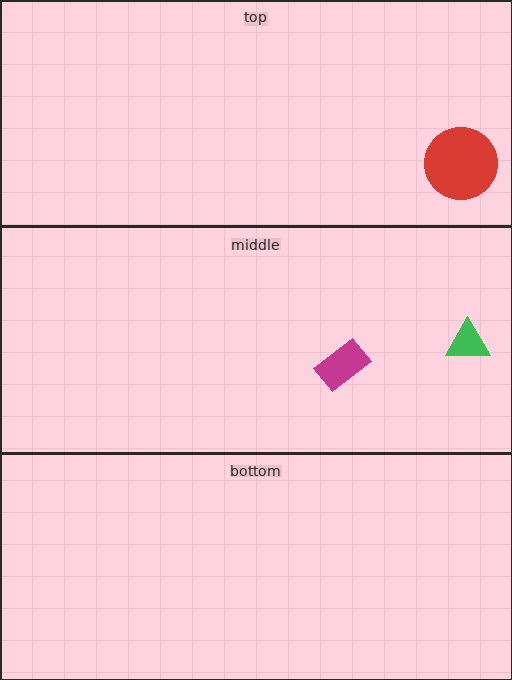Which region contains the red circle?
The top region.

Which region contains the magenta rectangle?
The middle region.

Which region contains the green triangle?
The middle region.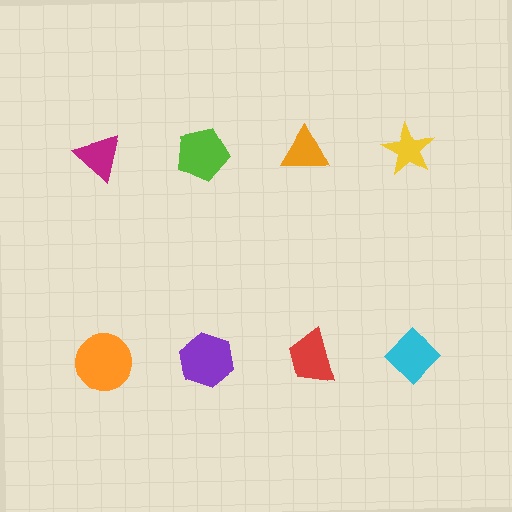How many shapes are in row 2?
4 shapes.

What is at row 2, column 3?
A red trapezoid.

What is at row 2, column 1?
An orange circle.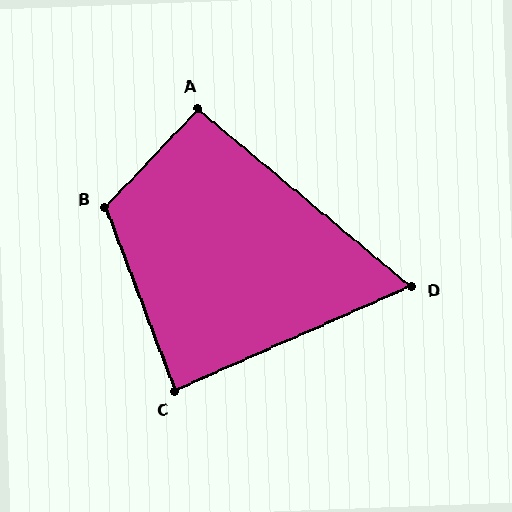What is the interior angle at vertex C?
Approximately 87 degrees (approximately right).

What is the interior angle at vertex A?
Approximately 93 degrees (approximately right).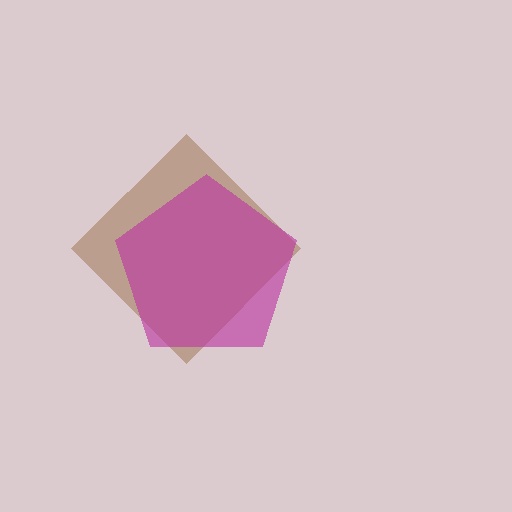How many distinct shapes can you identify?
There are 2 distinct shapes: a brown diamond, a magenta pentagon.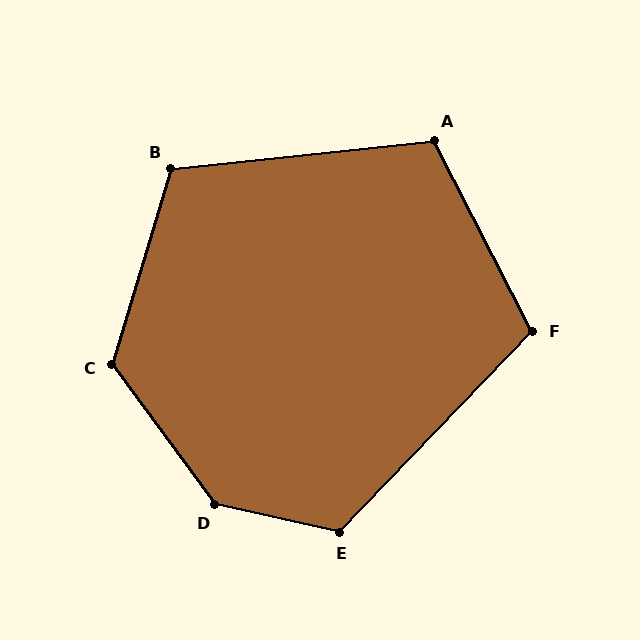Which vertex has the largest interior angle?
D, at approximately 138 degrees.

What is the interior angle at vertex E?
Approximately 122 degrees (obtuse).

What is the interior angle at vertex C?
Approximately 127 degrees (obtuse).